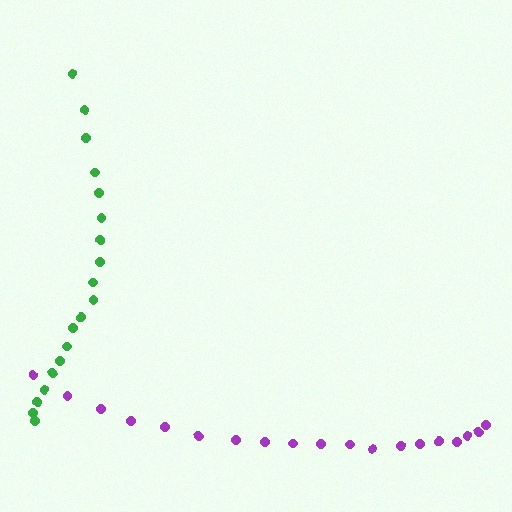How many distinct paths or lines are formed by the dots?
There are 2 distinct paths.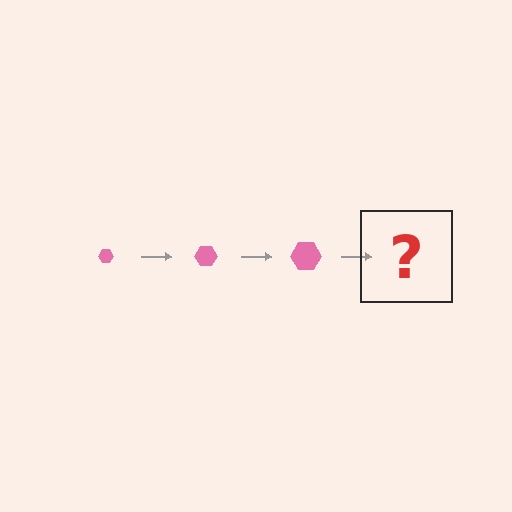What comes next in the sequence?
The next element should be a pink hexagon, larger than the previous one.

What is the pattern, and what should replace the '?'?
The pattern is that the hexagon gets progressively larger each step. The '?' should be a pink hexagon, larger than the previous one.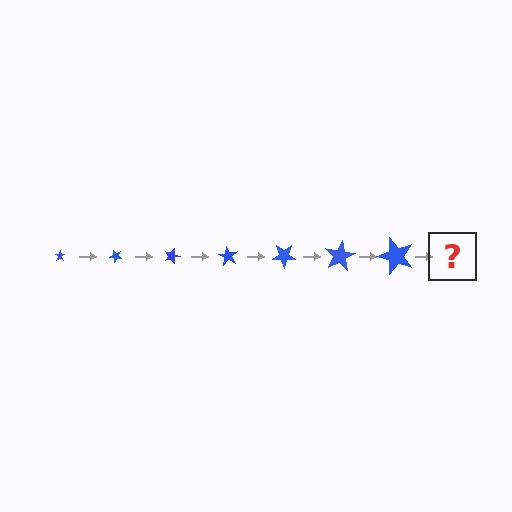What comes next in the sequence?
The next element should be a star, larger than the previous one and rotated 315 degrees from the start.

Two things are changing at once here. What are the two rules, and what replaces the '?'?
The two rules are that the star grows larger each step and it rotates 45 degrees each step. The '?' should be a star, larger than the previous one and rotated 315 degrees from the start.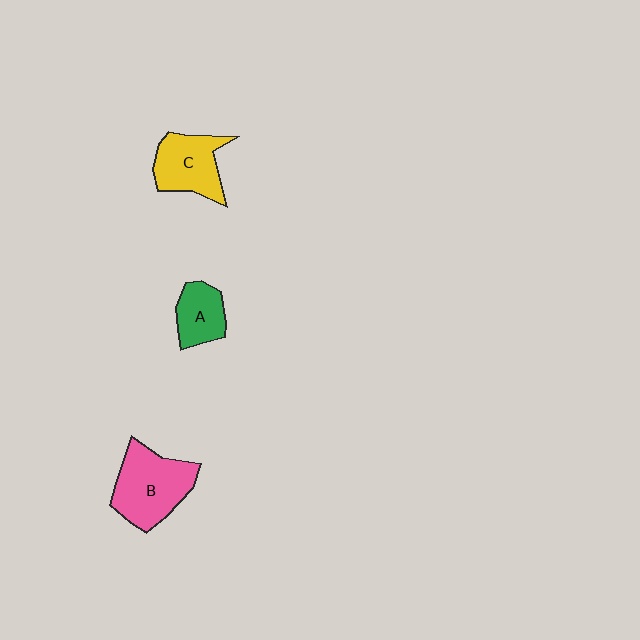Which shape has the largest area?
Shape B (pink).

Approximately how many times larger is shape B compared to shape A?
Approximately 1.8 times.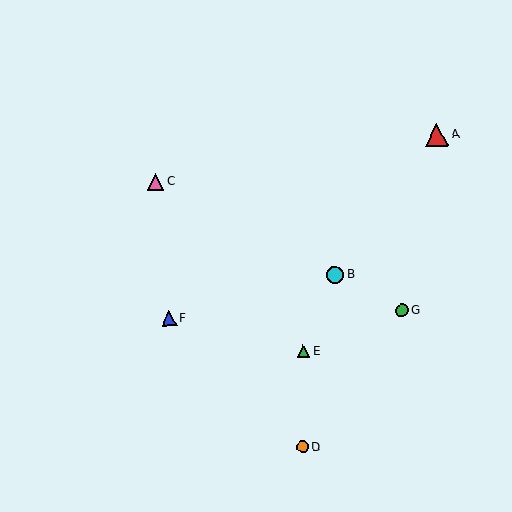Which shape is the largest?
The red triangle (labeled A) is the largest.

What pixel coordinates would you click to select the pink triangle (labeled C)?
Click at (156, 182) to select the pink triangle C.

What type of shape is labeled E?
Shape E is a green triangle.